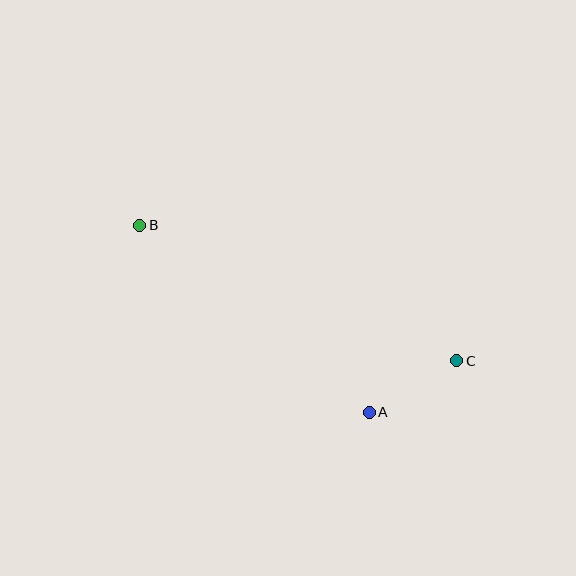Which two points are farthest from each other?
Points B and C are farthest from each other.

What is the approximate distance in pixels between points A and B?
The distance between A and B is approximately 296 pixels.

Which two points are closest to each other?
Points A and C are closest to each other.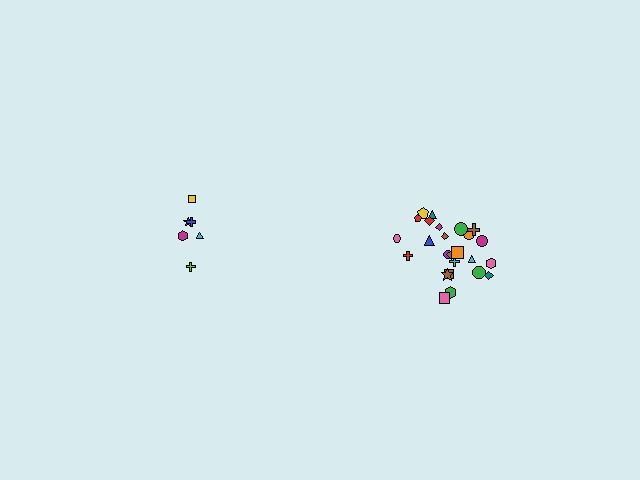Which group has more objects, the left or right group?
The right group.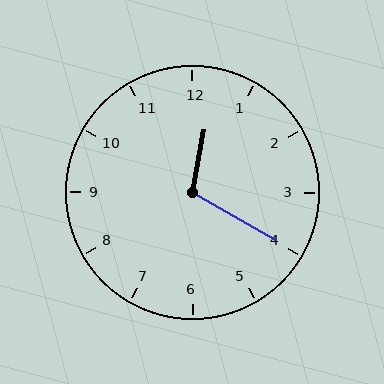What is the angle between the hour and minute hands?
Approximately 110 degrees.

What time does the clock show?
12:20.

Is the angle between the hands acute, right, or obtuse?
It is obtuse.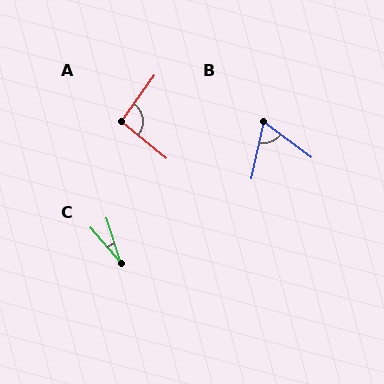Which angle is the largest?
A, at approximately 94 degrees.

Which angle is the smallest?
C, at approximately 23 degrees.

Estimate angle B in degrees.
Approximately 66 degrees.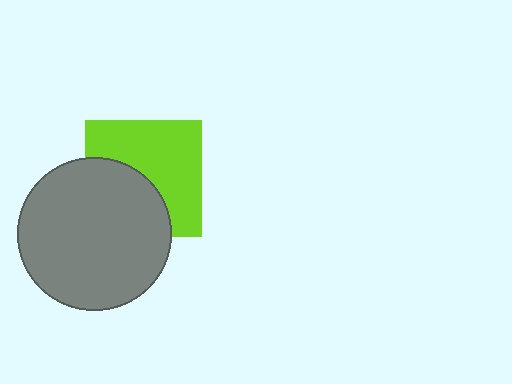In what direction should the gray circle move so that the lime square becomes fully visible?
The gray circle should move toward the lower-left. That is the shortest direction to clear the overlap and leave the lime square fully visible.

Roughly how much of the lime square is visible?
About half of it is visible (roughly 59%).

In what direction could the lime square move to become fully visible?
The lime square could move toward the upper-right. That would shift it out from behind the gray circle entirely.